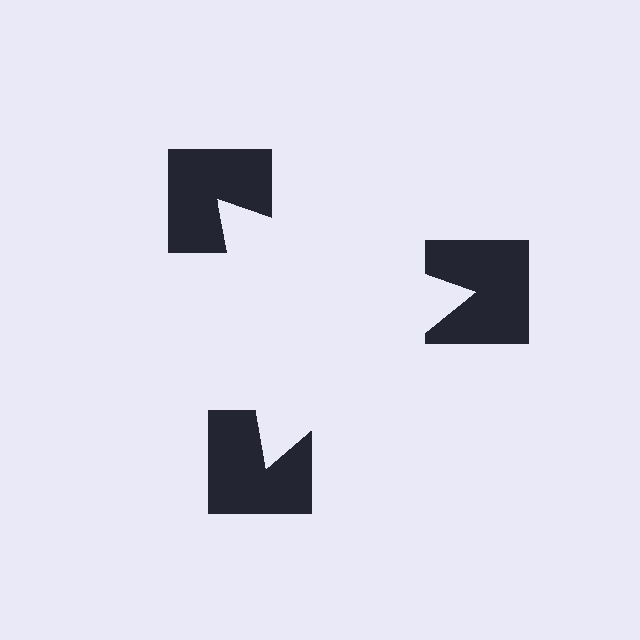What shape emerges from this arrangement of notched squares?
An illusory triangle — its edges are inferred from the aligned wedge cuts in the notched squares, not physically drawn.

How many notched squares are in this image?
There are 3 — one at each vertex of the illusory triangle.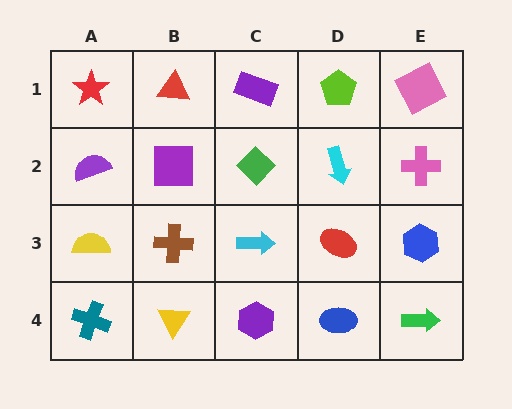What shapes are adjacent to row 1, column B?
A purple square (row 2, column B), a red star (row 1, column A), a purple rectangle (row 1, column C).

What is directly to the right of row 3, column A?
A brown cross.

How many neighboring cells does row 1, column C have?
3.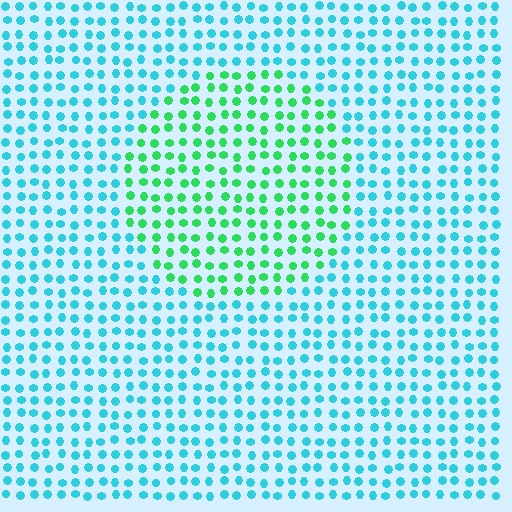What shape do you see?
I see a circle.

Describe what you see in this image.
The image is filled with small cyan elements in a uniform arrangement. A circle-shaped region is visible where the elements are tinted to a slightly different hue, forming a subtle color boundary.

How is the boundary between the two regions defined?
The boundary is defined purely by a slight shift in hue (about 49 degrees). Spacing, size, and orientation are identical on both sides.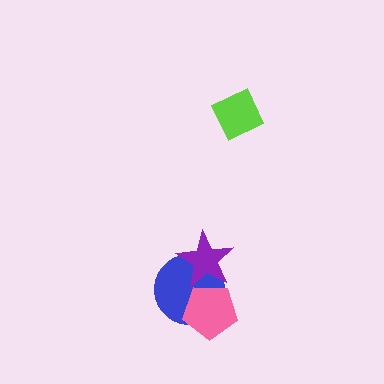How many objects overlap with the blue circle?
2 objects overlap with the blue circle.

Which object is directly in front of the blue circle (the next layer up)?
The pink pentagon is directly in front of the blue circle.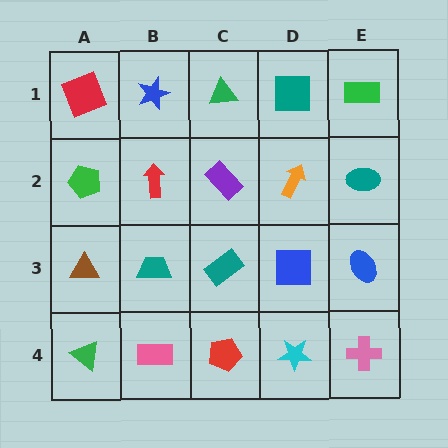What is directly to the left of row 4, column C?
A pink rectangle.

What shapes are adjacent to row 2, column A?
A red square (row 1, column A), a brown triangle (row 3, column A), a red arrow (row 2, column B).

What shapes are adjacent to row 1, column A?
A green pentagon (row 2, column A), a blue star (row 1, column B).